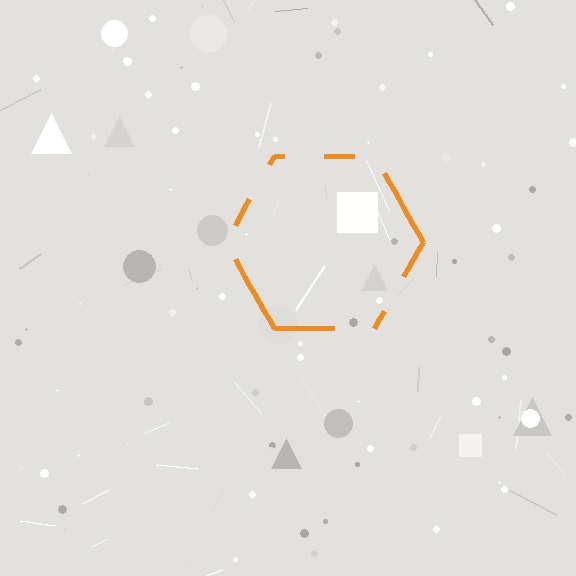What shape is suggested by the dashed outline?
The dashed outline suggests a hexagon.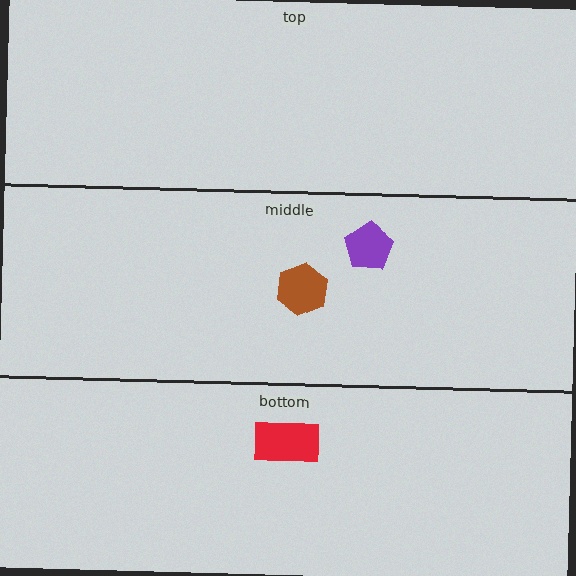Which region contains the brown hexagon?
The middle region.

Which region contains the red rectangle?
The bottom region.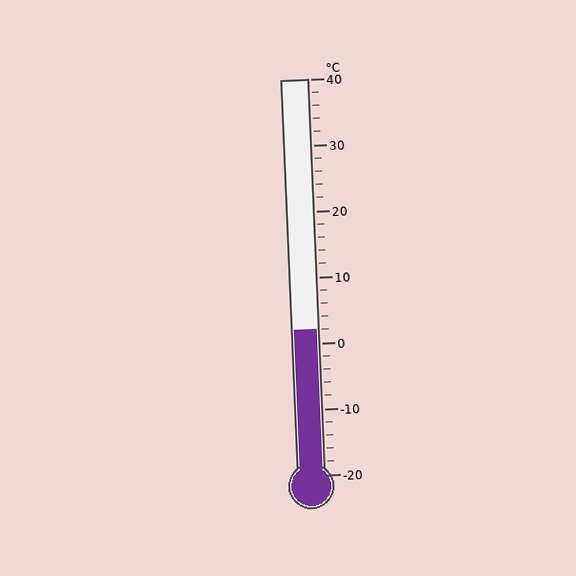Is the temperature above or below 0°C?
The temperature is above 0°C.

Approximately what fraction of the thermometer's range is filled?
The thermometer is filled to approximately 35% of its range.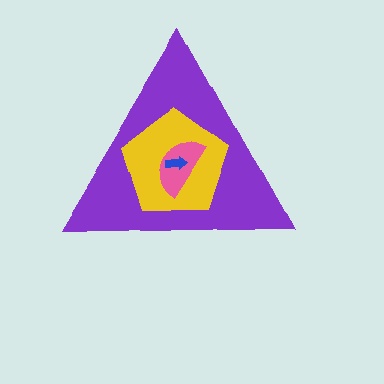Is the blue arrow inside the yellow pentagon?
Yes.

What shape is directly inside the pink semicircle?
The blue arrow.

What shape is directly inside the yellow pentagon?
The pink semicircle.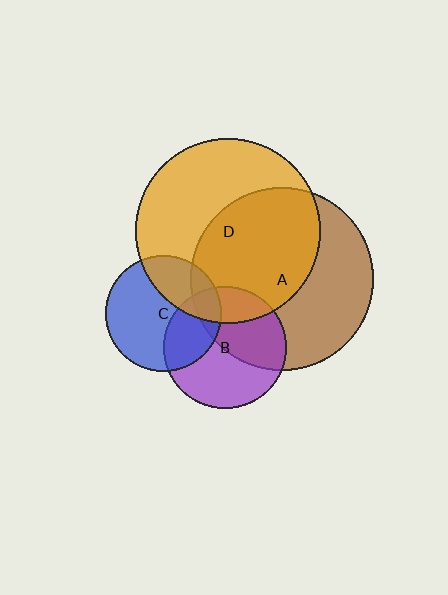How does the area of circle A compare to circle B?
Approximately 2.2 times.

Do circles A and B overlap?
Yes.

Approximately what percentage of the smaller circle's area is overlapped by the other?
Approximately 45%.